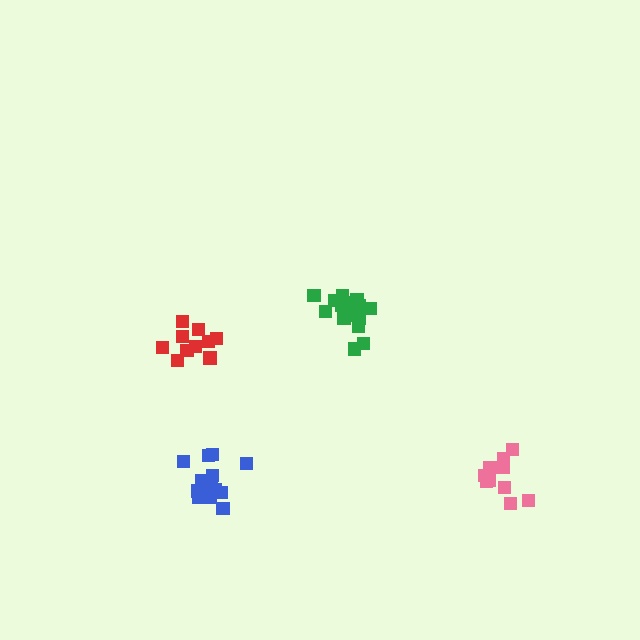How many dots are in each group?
Group 1: 10 dots, Group 2: 10 dots, Group 3: 16 dots, Group 4: 15 dots (51 total).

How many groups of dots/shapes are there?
There are 4 groups.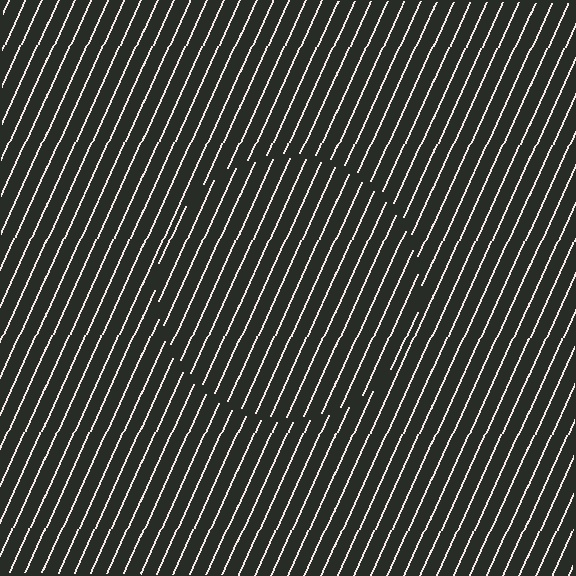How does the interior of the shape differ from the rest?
The interior of the shape contains the same grating, shifted by half a period — the contour is defined by the phase discontinuity where line-ends from the inner and outer gratings abut.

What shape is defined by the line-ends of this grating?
An illusory circle. The interior of the shape contains the same grating, shifted by half a period — the contour is defined by the phase discontinuity where line-ends from the inner and outer gratings abut.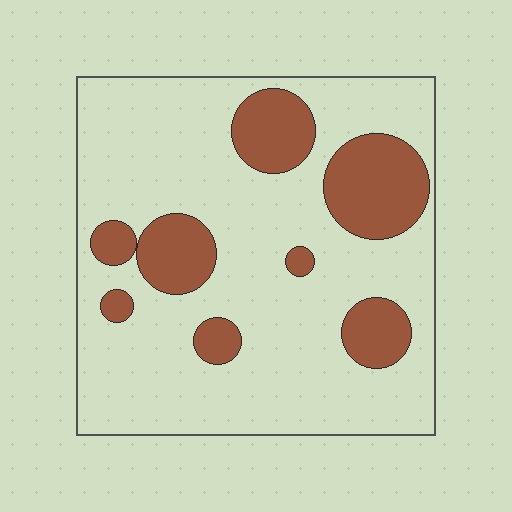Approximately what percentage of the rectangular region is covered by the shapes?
Approximately 20%.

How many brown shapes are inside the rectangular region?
8.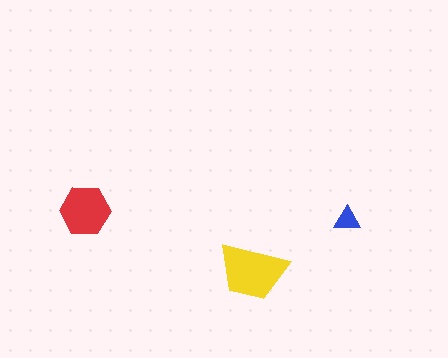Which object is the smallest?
The blue triangle.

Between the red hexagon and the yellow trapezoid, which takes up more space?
The yellow trapezoid.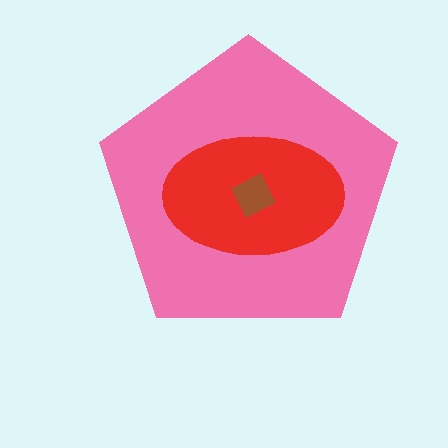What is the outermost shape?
The pink pentagon.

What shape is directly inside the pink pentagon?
The red ellipse.